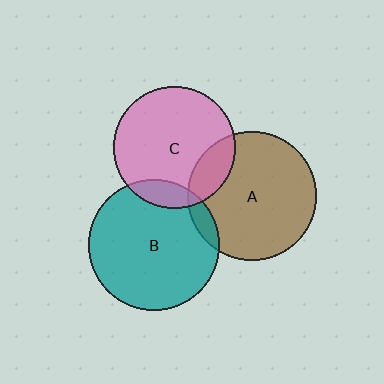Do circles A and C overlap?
Yes.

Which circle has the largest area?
Circle B (teal).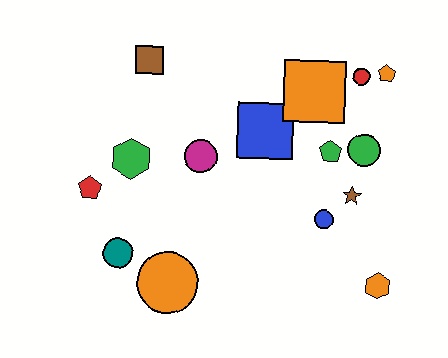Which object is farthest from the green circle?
The red pentagon is farthest from the green circle.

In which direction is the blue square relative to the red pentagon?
The blue square is to the right of the red pentagon.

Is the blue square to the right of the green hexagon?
Yes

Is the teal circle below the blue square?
Yes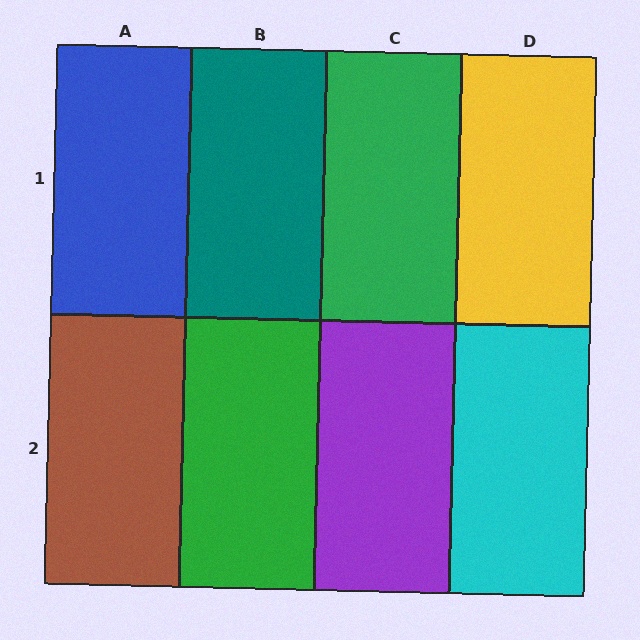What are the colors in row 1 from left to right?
Blue, teal, green, yellow.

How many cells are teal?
1 cell is teal.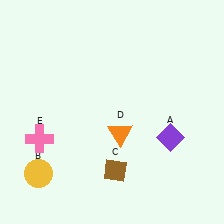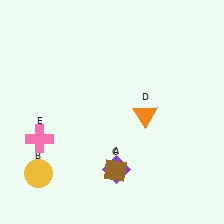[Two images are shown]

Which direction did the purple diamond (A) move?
The purple diamond (A) moved left.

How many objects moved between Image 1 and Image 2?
2 objects moved between the two images.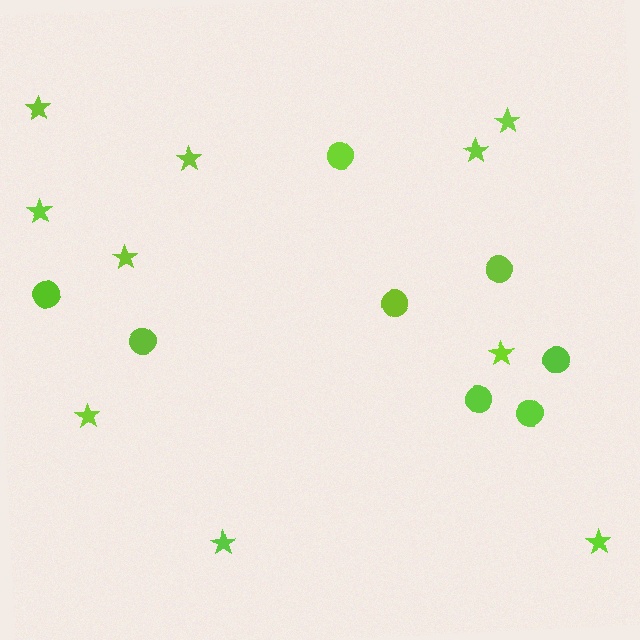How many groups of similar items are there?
There are 2 groups: one group of circles (8) and one group of stars (10).